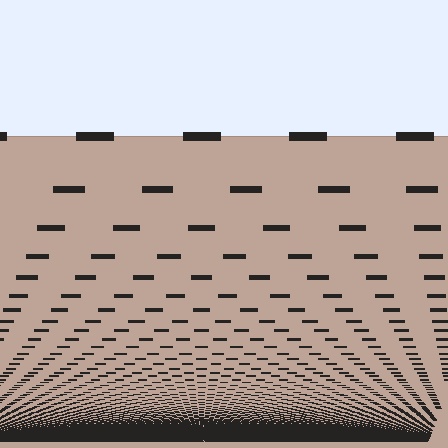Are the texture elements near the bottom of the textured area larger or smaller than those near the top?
Smaller. The gradient is inverted — elements near the bottom are smaller and denser.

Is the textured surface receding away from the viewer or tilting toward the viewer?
The surface appears to tilt toward the viewer. Texture elements get larger and sparser toward the top.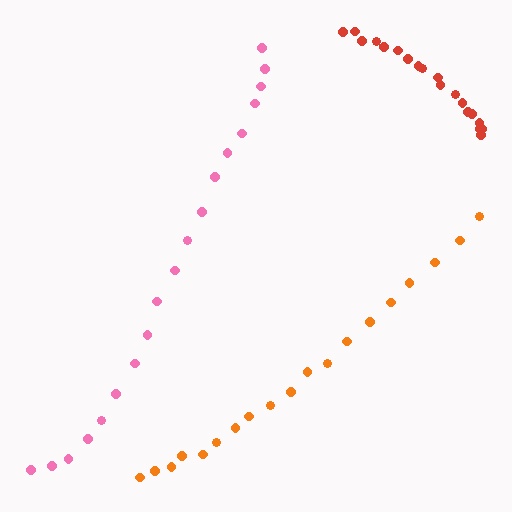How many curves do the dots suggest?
There are 3 distinct paths.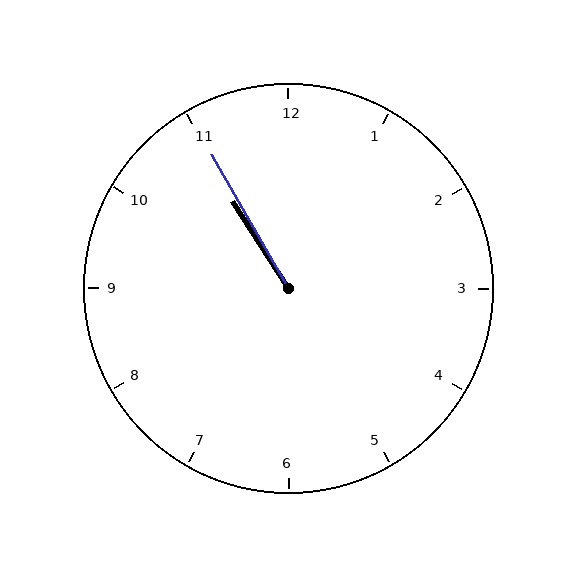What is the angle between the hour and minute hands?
Approximately 2 degrees.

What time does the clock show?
10:55.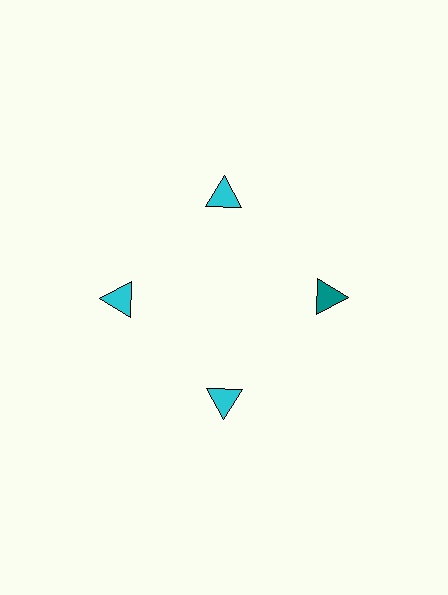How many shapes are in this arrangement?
There are 4 shapes arranged in a ring pattern.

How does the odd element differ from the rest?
It has a different color: teal instead of cyan.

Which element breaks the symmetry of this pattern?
The teal triangle at roughly the 3 o'clock position breaks the symmetry. All other shapes are cyan triangles.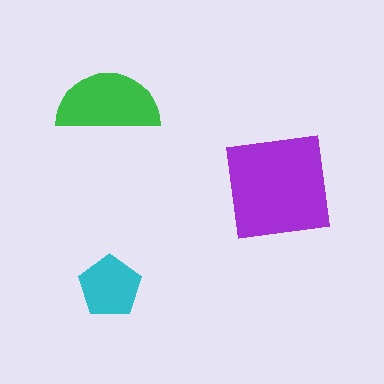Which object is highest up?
The green semicircle is topmost.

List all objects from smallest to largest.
The cyan pentagon, the green semicircle, the purple square.